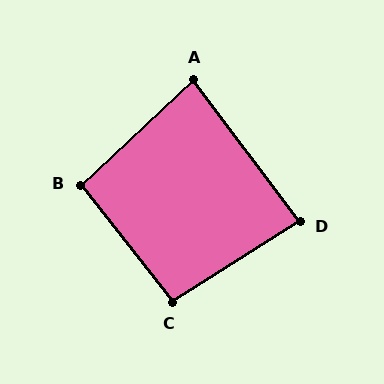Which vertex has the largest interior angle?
C, at approximately 96 degrees.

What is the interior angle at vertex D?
Approximately 85 degrees (approximately right).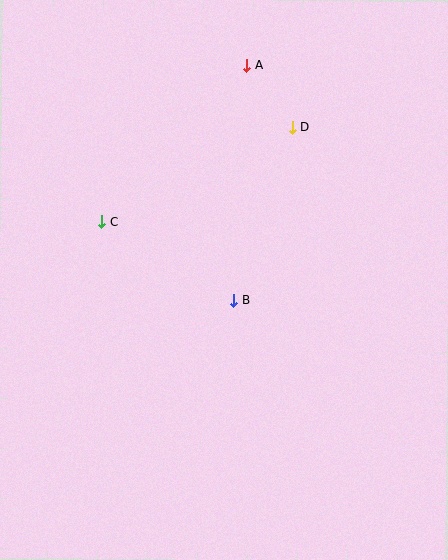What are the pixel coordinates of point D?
Point D is at (292, 127).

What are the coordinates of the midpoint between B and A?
The midpoint between B and A is at (240, 183).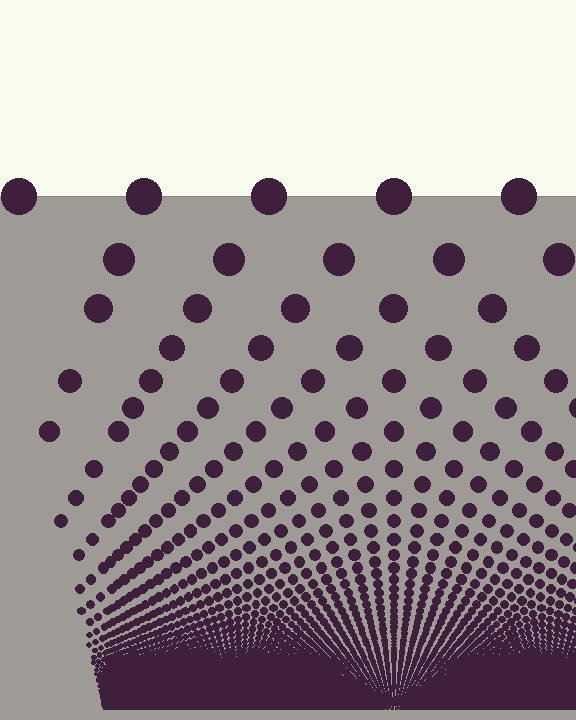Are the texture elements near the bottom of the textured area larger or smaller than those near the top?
Smaller. The gradient is inverted — elements near the bottom are smaller and denser.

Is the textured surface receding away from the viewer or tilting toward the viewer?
The surface appears to tilt toward the viewer. Texture elements get larger and sparser toward the top.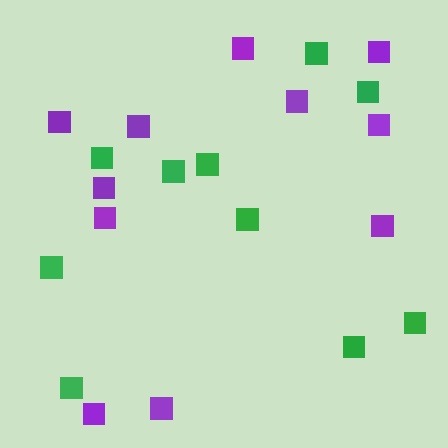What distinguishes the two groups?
There are 2 groups: one group of green squares (10) and one group of purple squares (11).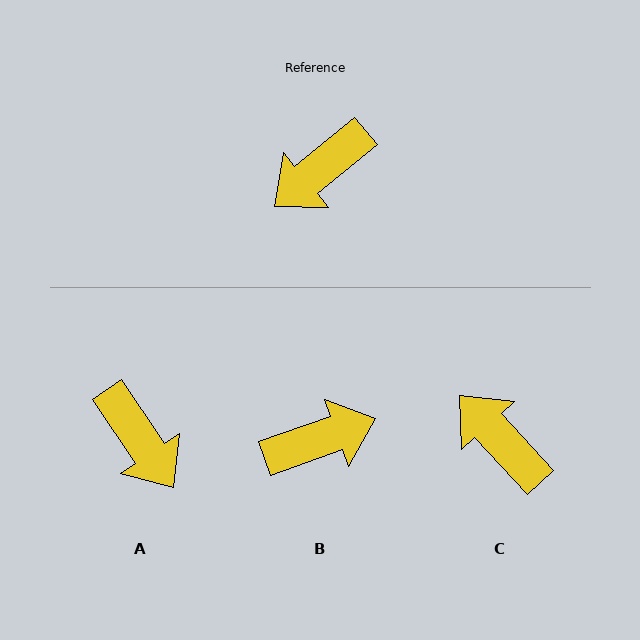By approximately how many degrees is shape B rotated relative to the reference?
Approximately 160 degrees counter-clockwise.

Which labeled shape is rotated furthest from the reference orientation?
B, about 160 degrees away.